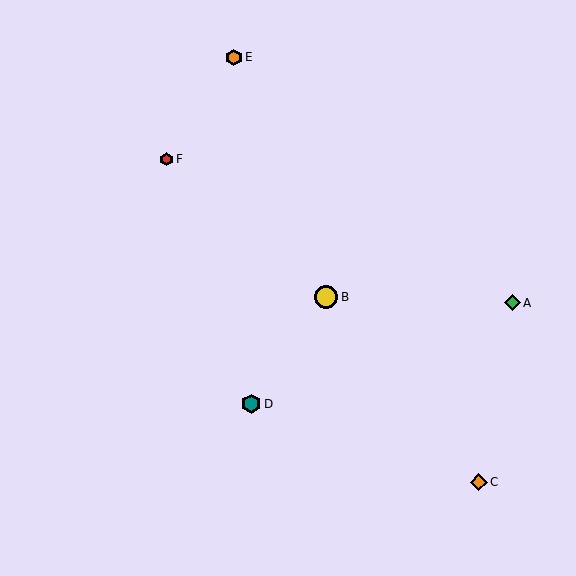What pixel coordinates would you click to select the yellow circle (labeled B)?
Click at (326, 297) to select the yellow circle B.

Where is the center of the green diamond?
The center of the green diamond is at (512, 303).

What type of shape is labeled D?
Shape D is a teal hexagon.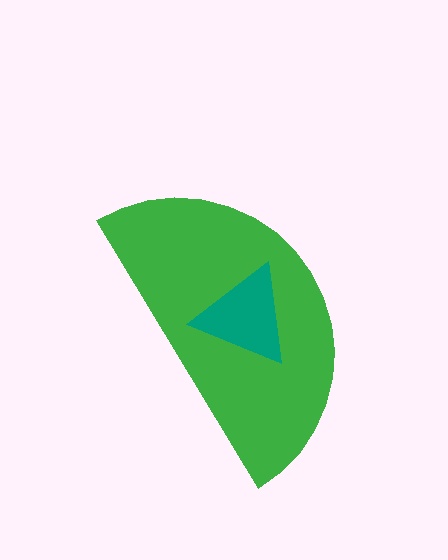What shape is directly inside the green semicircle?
The teal triangle.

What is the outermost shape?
The green semicircle.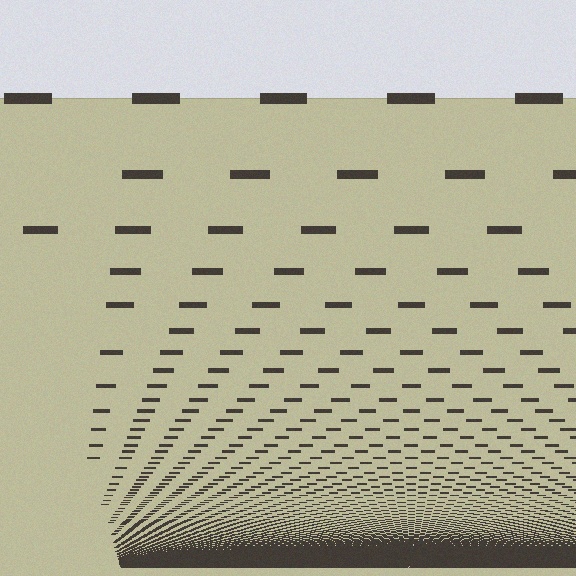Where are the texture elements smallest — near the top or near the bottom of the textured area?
Near the bottom.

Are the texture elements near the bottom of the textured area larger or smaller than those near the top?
Smaller. The gradient is inverted — elements near the bottom are smaller and denser.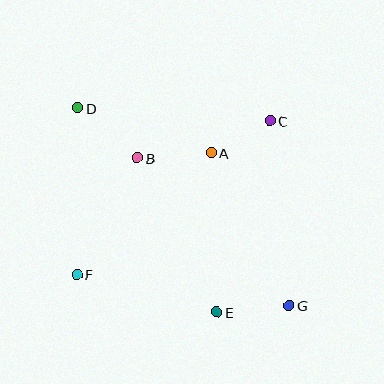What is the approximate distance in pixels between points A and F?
The distance between A and F is approximately 182 pixels.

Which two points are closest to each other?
Points A and C are closest to each other.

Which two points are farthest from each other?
Points D and G are farthest from each other.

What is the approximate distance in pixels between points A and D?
The distance between A and D is approximately 141 pixels.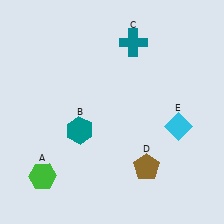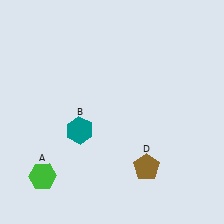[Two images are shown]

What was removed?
The teal cross (C), the cyan diamond (E) were removed in Image 2.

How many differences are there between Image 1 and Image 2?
There are 2 differences between the two images.